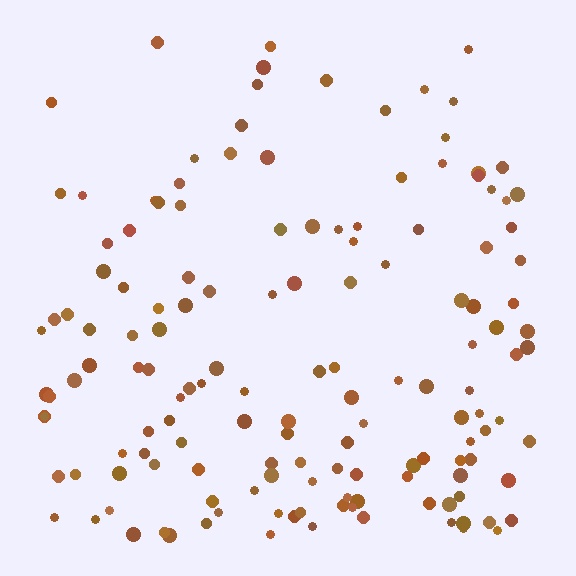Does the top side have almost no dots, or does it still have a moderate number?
Still a moderate number, just noticeably fewer than the bottom.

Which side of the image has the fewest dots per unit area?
The top.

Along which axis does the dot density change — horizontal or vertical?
Vertical.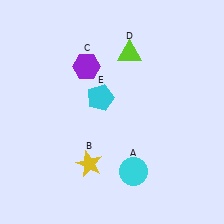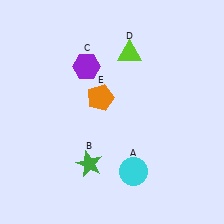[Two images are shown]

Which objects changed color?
B changed from yellow to green. E changed from cyan to orange.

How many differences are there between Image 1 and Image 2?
There are 2 differences between the two images.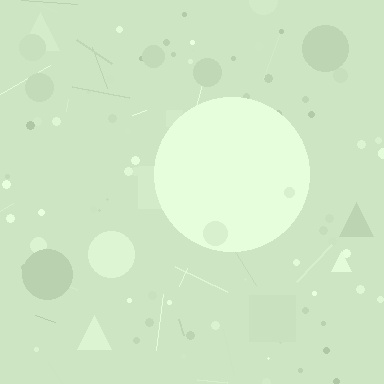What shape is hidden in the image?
A circle is hidden in the image.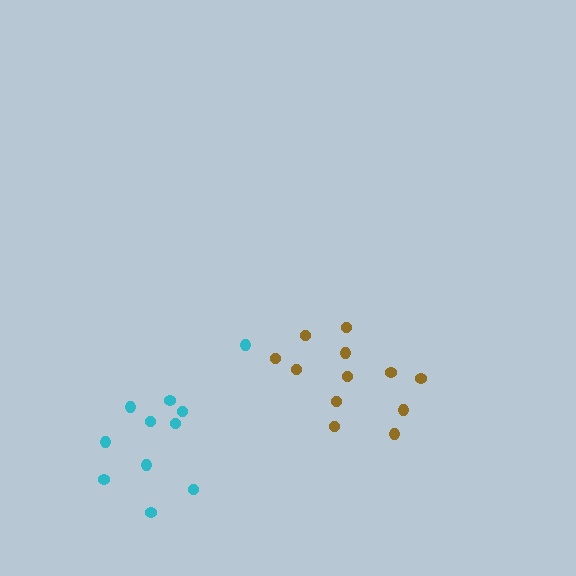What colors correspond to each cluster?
The clusters are colored: brown, cyan.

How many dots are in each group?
Group 1: 12 dots, Group 2: 11 dots (23 total).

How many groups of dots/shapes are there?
There are 2 groups.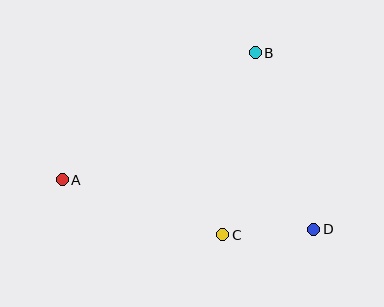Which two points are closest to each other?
Points C and D are closest to each other.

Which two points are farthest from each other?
Points A and D are farthest from each other.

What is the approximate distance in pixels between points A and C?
The distance between A and C is approximately 170 pixels.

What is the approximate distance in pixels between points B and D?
The distance between B and D is approximately 186 pixels.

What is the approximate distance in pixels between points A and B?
The distance between A and B is approximately 231 pixels.